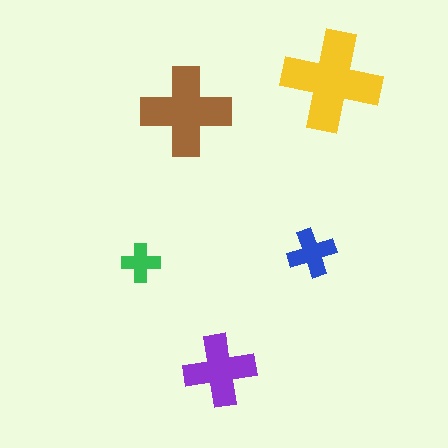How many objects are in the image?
There are 5 objects in the image.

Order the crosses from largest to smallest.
the yellow one, the brown one, the purple one, the blue one, the green one.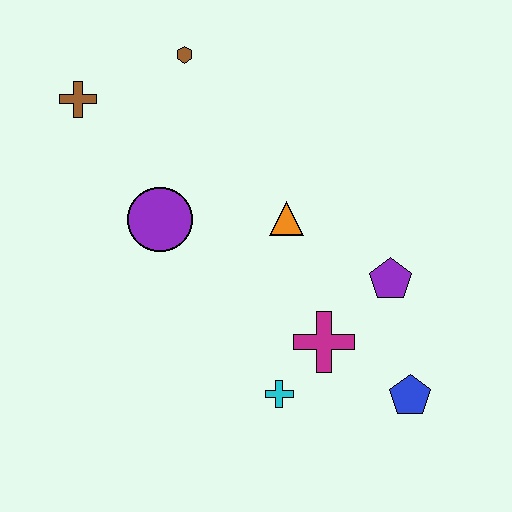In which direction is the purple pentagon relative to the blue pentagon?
The purple pentagon is above the blue pentagon.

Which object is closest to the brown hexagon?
The brown cross is closest to the brown hexagon.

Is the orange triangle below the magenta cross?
No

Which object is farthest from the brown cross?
The blue pentagon is farthest from the brown cross.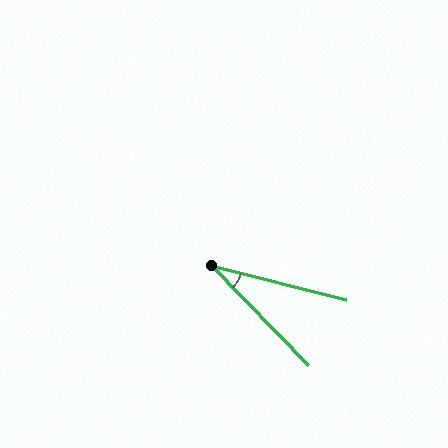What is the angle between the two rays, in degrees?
Approximately 32 degrees.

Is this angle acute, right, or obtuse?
It is acute.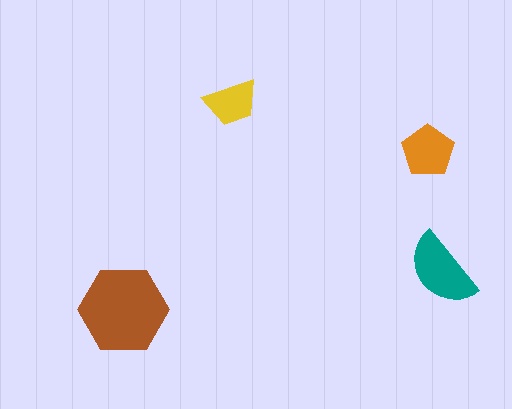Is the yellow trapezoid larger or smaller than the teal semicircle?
Smaller.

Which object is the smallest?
The yellow trapezoid.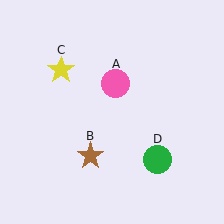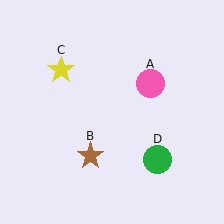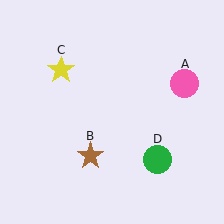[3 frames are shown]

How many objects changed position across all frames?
1 object changed position: pink circle (object A).